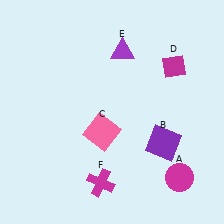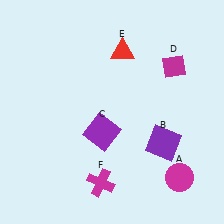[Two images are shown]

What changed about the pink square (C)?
In Image 1, C is pink. In Image 2, it changed to purple.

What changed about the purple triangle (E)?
In Image 1, E is purple. In Image 2, it changed to red.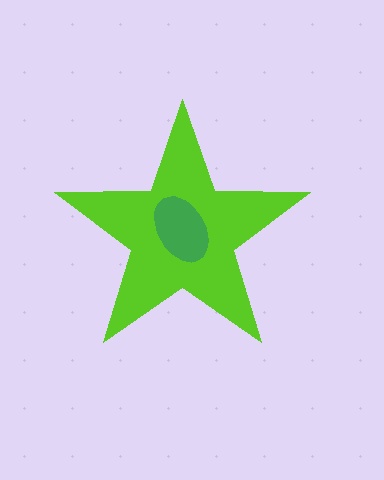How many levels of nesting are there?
2.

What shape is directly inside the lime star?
The green ellipse.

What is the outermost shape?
The lime star.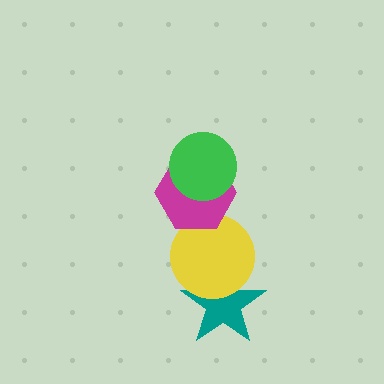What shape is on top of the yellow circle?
The magenta hexagon is on top of the yellow circle.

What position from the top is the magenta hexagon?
The magenta hexagon is 2nd from the top.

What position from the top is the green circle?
The green circle is 1st from the top.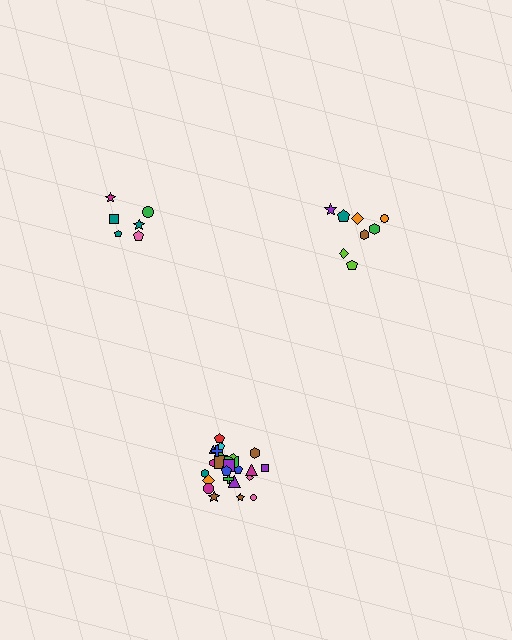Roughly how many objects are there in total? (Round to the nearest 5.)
Roughly 40 objects in total.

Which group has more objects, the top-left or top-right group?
The top-right group.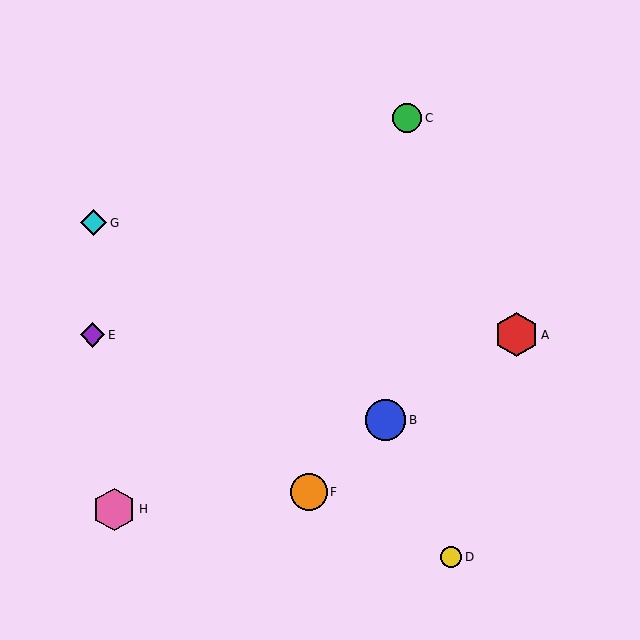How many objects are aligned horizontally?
2 objects (A, E) are aligned horizontally.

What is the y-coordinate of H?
Object H is at y≈509.